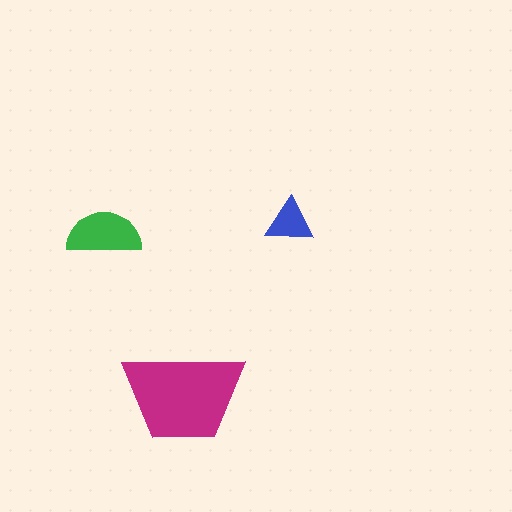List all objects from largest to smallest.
The magenta trapezoid, the green semicircle, the blue triangle.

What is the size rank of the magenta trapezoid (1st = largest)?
1st.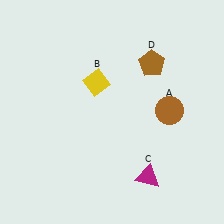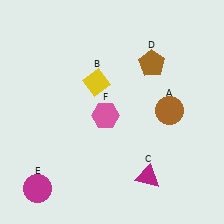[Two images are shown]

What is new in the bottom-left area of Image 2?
A pink hexagon (F) was added in the bottom-left area of Image 2.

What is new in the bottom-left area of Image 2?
A magenta circle (E) was added in the bottom-left area of Image 2.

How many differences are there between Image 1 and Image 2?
There are 2 differences between the two images.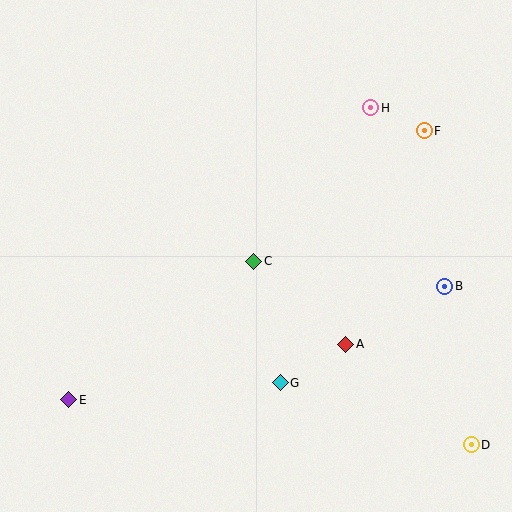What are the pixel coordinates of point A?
Point A is at (346, 344).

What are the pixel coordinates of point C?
Point C is at (254, 261).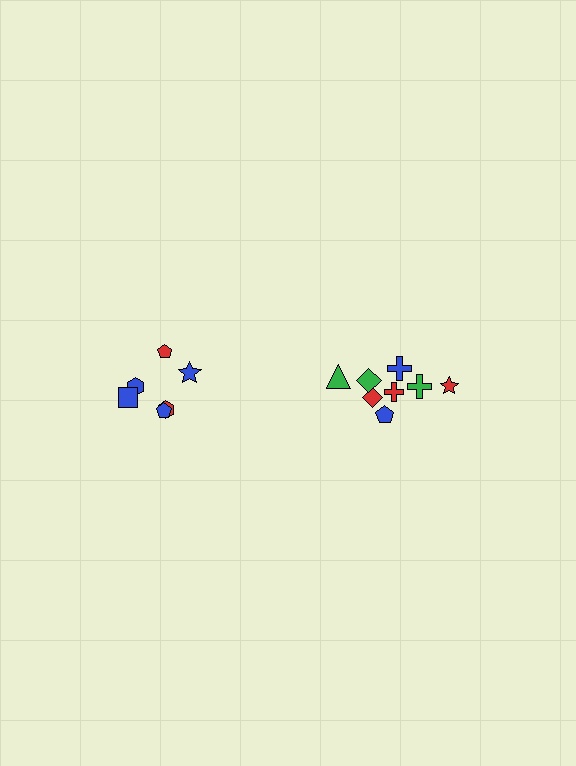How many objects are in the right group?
There are 8 objects.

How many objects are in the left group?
There are 6 objects.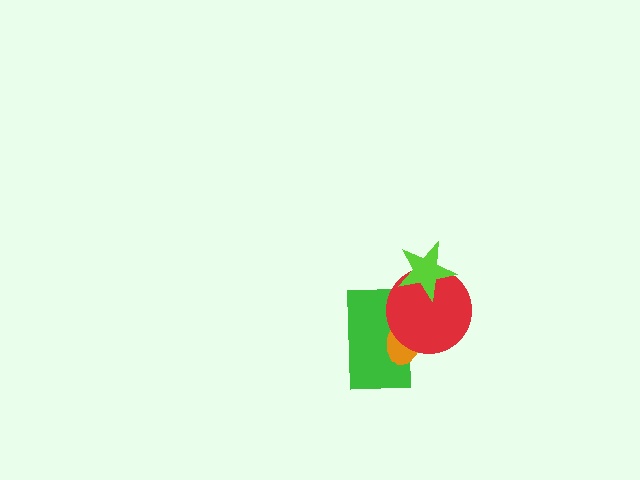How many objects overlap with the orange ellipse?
2 objects overlap with the orange ellipse.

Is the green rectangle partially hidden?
Yes, it is partially covered by another shape.